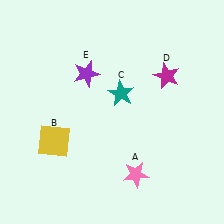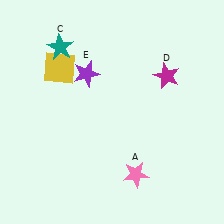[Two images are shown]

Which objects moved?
The objects that moved are: the yellow square (B), the teal star (C).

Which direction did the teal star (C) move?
The teal star (C) moved left.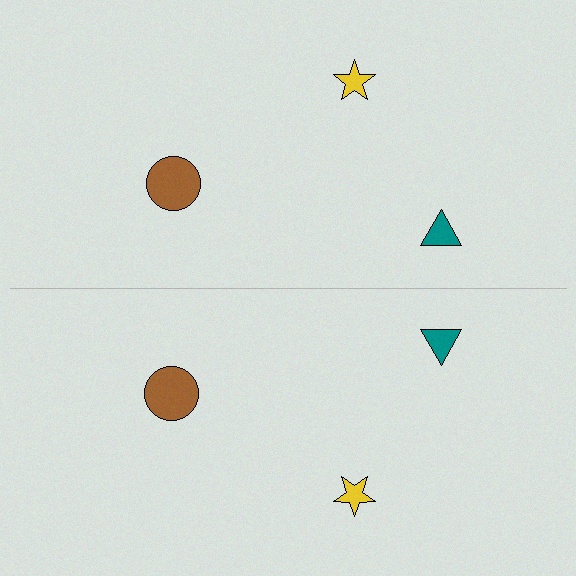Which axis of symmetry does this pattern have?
The pattern has a horizontal axis of symmetry running through the center of the image.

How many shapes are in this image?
There are 6 shapes in this image.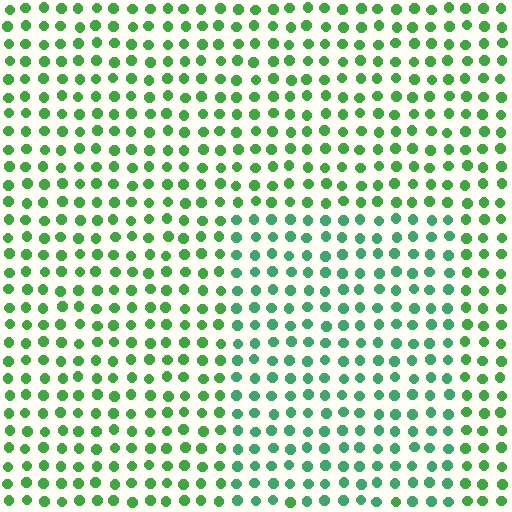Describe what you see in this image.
The image is filled with small green elements in a uniform arrangement. A rectangle-shaped region is visible where the elements are tinted to a slightly different hue, forming a subtle color boundary.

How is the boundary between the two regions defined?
The boundary is defined purely by a slight shift in hue (about 26 degrees). Spacing, size, and orientation are identical on both sides.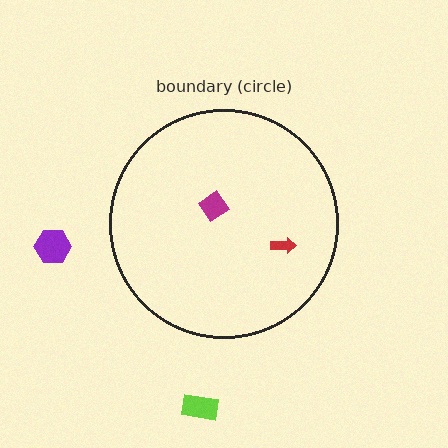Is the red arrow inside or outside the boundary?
Inside.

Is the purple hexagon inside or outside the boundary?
Outside.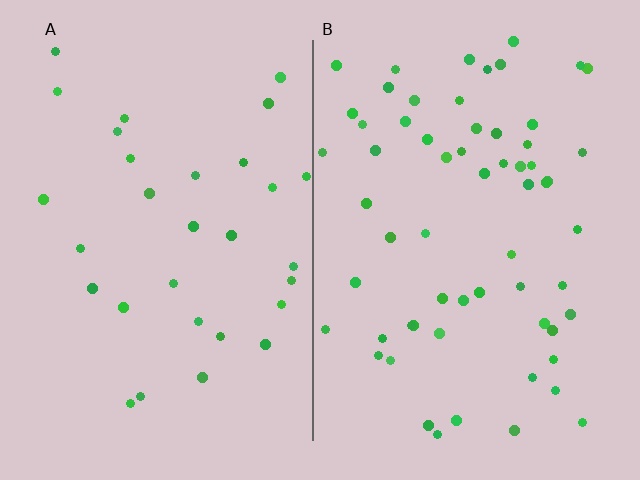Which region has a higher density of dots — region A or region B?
B (the right).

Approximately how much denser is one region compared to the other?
Approximately 2.0× — region B over region A.